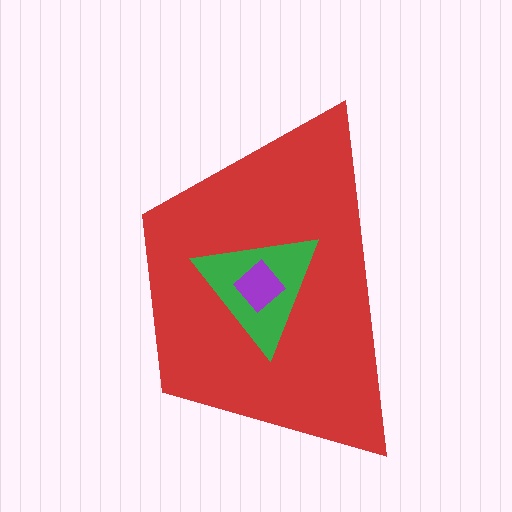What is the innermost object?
The purple diamond.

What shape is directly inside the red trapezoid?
The green triangle.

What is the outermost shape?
The red trapezoid.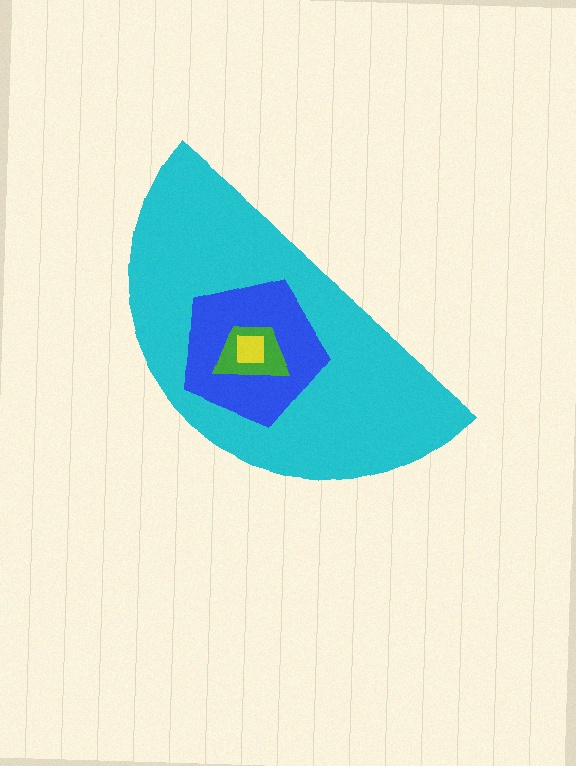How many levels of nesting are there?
4.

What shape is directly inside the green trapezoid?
The yellow square.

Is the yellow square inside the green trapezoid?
Yes.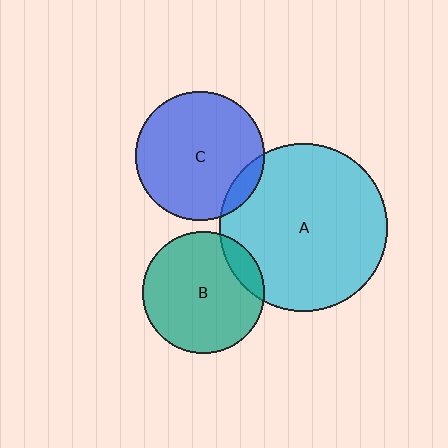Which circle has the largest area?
Circle A (cyan).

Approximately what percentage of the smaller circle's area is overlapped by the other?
Approximately 10%.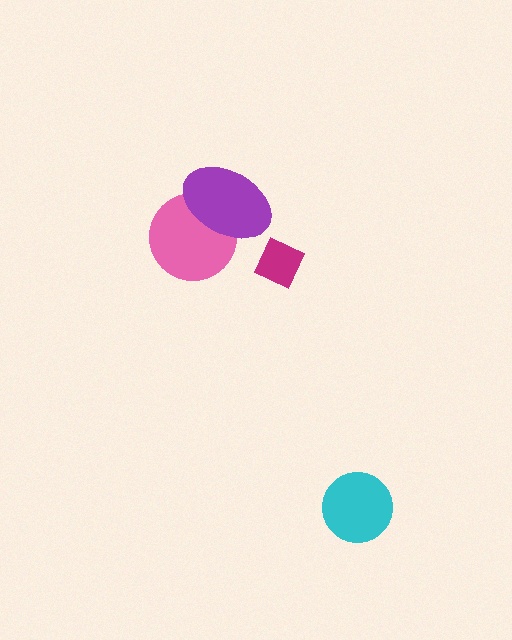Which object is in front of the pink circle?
The purple ellipse is in front of the pink circle.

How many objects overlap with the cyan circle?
0 objects overlap with the cyan circle.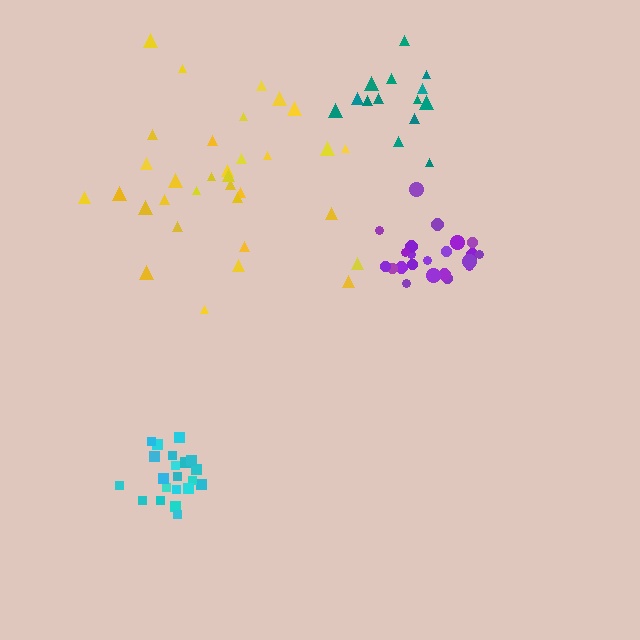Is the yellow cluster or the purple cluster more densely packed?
Purple.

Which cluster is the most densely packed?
Cyan.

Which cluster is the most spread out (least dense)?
Yellow.